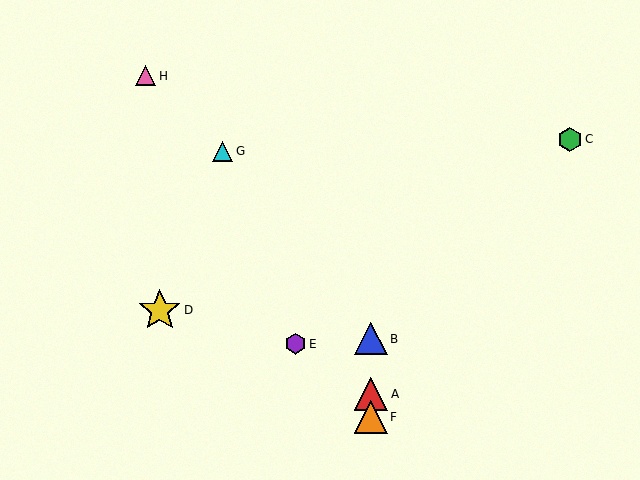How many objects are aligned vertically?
3 objects (A, B, F) are aligned vertically.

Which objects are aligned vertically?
Objects A, B, F are aligned vertically.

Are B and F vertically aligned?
Yes, both are at x≈371.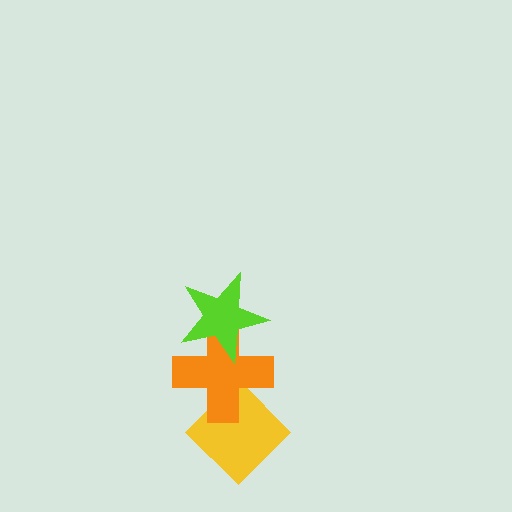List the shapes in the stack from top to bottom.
From top to bottom: the lime star, the orange cross, the yellow diamond.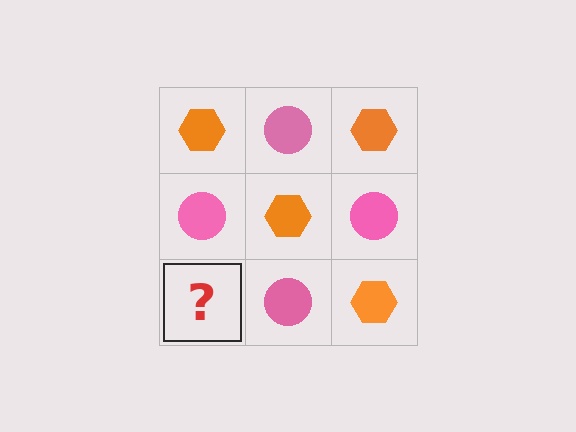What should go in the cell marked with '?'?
The missing cell should contain an orange hexagon.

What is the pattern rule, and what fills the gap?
The rule is that it alternates orange hexagon and pink circle in a checkerboard pattern. The gap should be filled with an orange hexagon.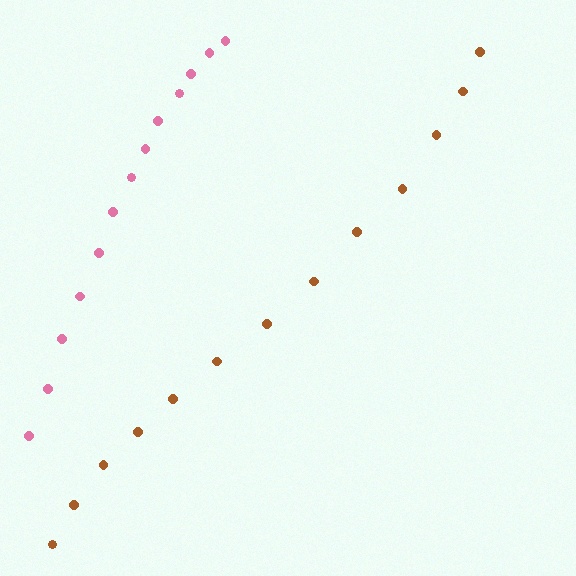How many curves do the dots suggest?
There are 2 distinct paths.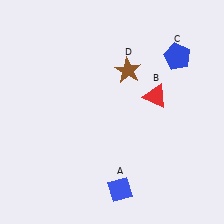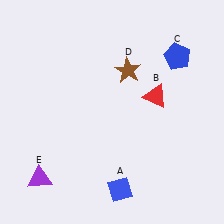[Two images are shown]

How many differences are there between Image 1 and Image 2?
There is 1 difference between the two images.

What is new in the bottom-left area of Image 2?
A purple triangle (E) was added in the bottom-left area of Image 2.